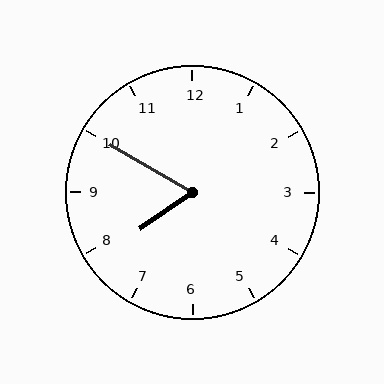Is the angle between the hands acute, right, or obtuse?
It is acute.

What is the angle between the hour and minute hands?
Approximately 65 degrees.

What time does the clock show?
7:50.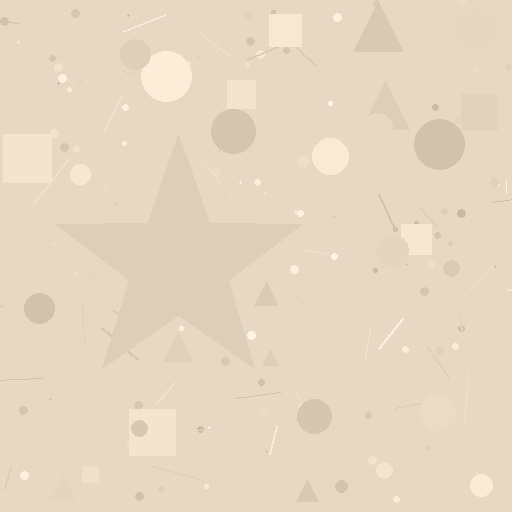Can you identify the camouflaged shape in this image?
The camouflaged shape is a star.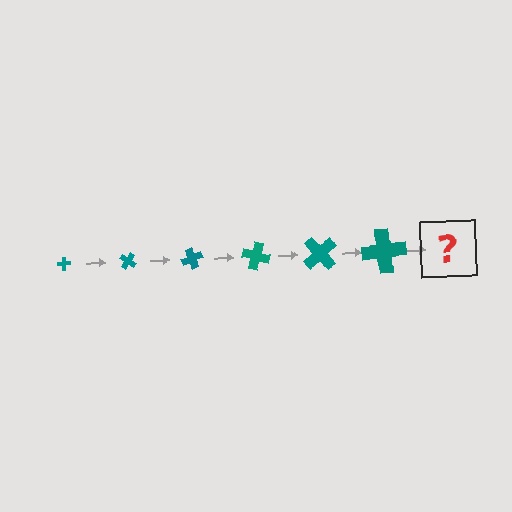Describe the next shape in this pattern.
It should be a cross, larger than the previous one and rotated 210 degrees from the start.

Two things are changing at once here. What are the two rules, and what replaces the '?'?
The two rules are that the cross grows larger each step and it rotates 35 degrees each step. The '?' should be a cross, larger than the previous one and rotated 210 degrees from the start.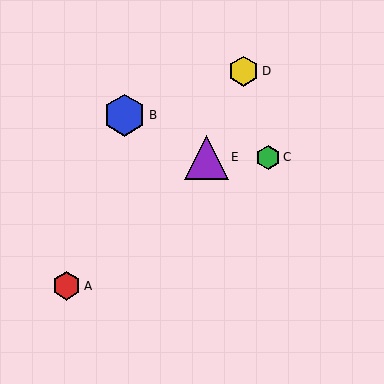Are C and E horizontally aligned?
Yes, both are at y≈157.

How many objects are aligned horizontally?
2 objects (C, E) are aligned horizontally.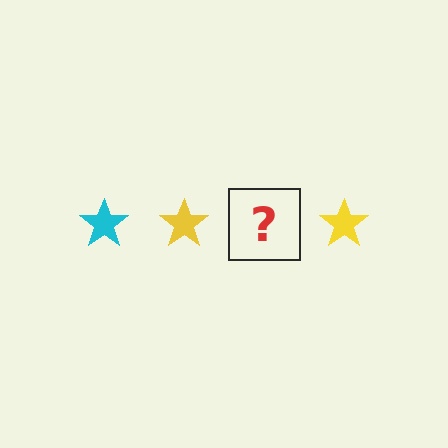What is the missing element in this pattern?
The missing element is a cyan star.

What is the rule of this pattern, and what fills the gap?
The rule is that the pattern cycles through cyan, yellow stars. The gap should be filled with a cyan star.